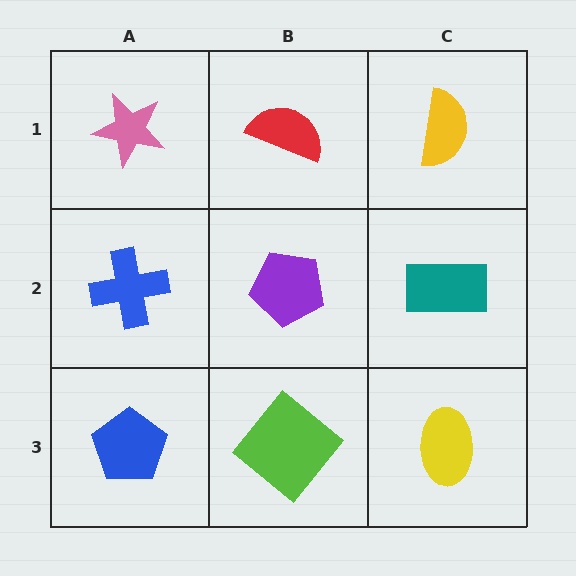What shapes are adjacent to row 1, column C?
A teal rectangle (row 2, column C), a red semicircle (row 1, column B).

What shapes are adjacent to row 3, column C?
A teal rectangle (row 2, column C), a lime diamond (row 3, column B).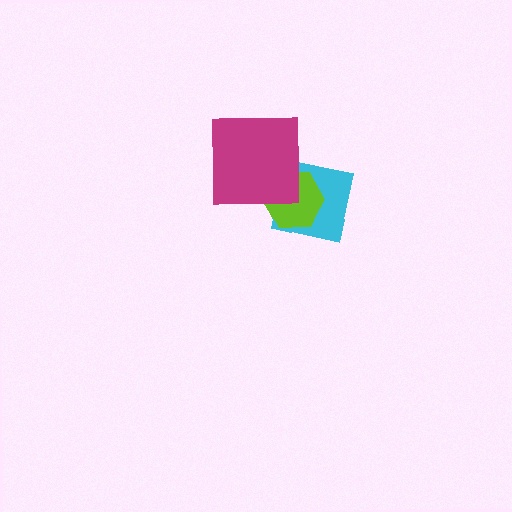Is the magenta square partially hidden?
No, no other shape covers it.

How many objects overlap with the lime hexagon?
2 objects overlap with the lime hexagon.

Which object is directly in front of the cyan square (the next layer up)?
The lime hexagon is directly in front of the cyan square.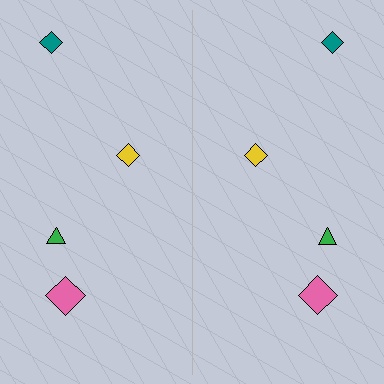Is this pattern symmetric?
Yes, this pattern has bilateral (reflection) symmetry.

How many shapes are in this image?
There are 8 shapes in this image.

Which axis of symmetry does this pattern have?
The pattern has a vertical axis of symmetry running through the center of the image.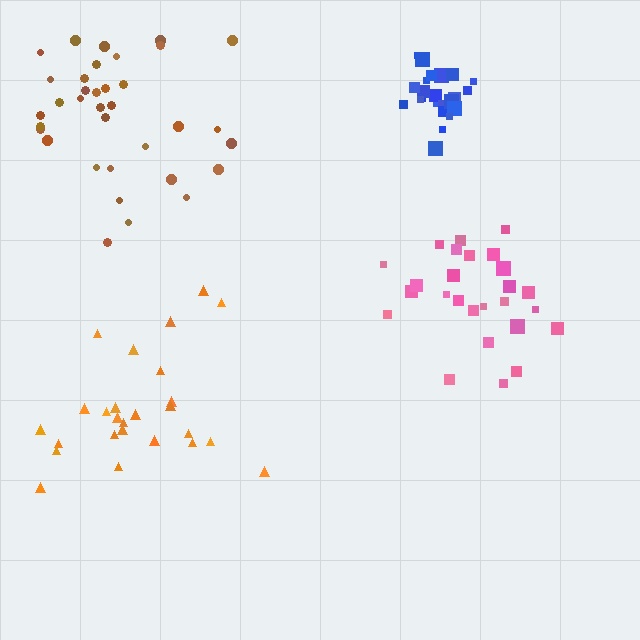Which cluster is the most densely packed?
Blue.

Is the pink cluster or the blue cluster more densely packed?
Blue.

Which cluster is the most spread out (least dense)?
Orange.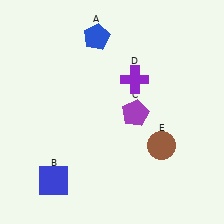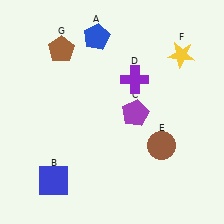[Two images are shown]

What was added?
A yellow star (F), a brown pentagon (G) were added in Image 2.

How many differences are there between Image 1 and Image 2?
There are 2 differences between the two images.